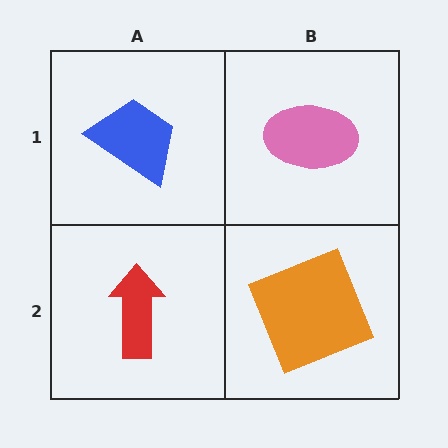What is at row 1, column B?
A pink ellipse.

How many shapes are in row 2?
2 shapes.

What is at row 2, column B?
An orange square.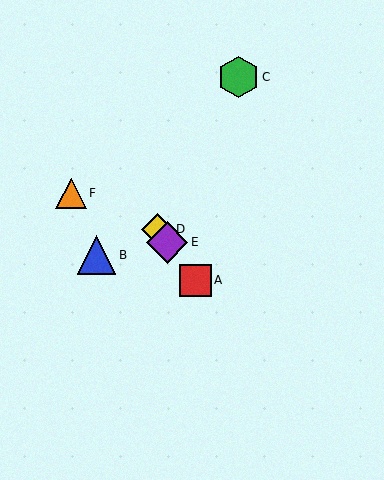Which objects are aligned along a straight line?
Objects A, D, E are aligned along a straight line.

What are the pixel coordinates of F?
Object F is at (71, 193).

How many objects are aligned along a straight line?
3 objects (A, D, E) are aligned along a straight line.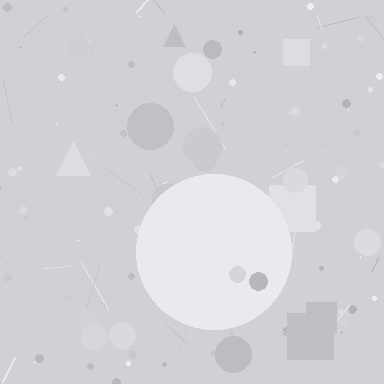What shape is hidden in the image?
A circle is hidden in the image.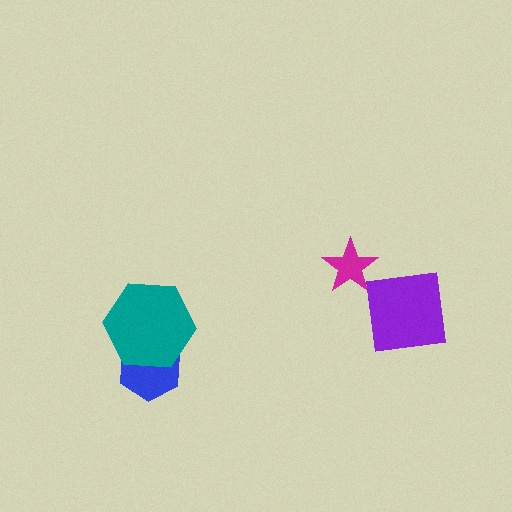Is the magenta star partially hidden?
No, no other shape covers it.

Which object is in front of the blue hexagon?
The teal hexagon is in front of the blue hexagon.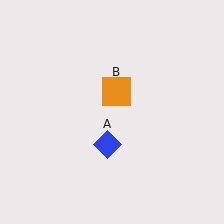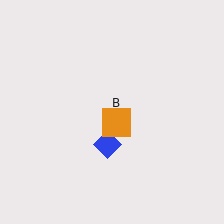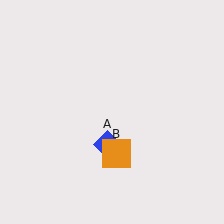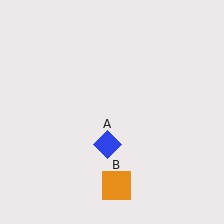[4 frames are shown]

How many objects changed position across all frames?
1 object changed position: orange square (object B).